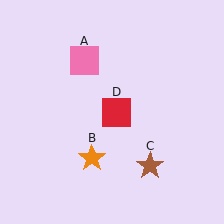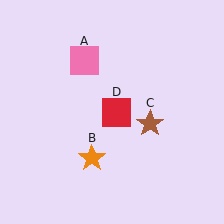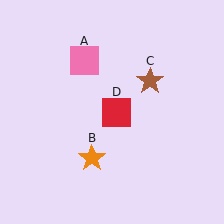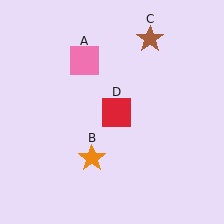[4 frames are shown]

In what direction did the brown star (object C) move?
The brown star (object C) moved up.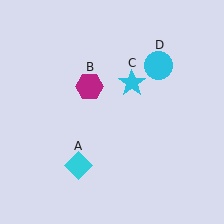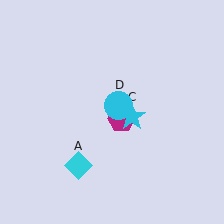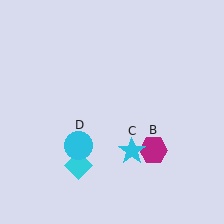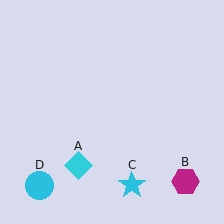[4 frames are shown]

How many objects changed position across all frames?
3 objects changed position: magenta hexagon (object B), cyan star (object C), cyan circle (object D).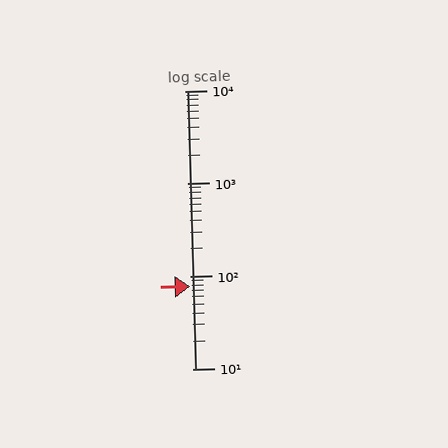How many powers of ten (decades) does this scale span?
The scale spans 3 decades, from 10 to 10000.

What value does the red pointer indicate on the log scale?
The pointer indicates approximately 77.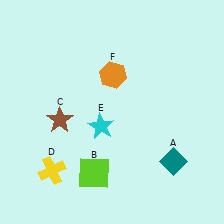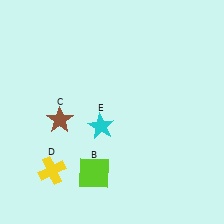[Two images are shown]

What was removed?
The teal diamond (A), the orange hexagon (F) were removed in Image 2.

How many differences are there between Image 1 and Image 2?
There are 2 differences between the two images.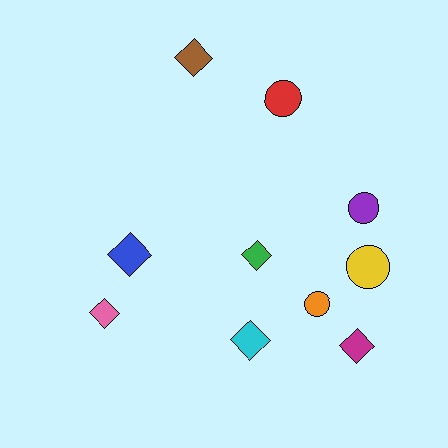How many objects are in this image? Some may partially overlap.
There are 10 objects.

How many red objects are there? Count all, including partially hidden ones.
There is 1 red object.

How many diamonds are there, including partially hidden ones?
There are 6 diamonds.